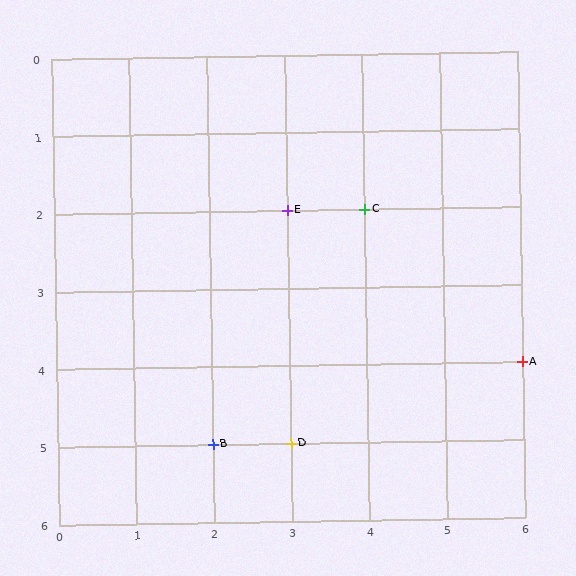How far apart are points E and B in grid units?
Points E and B are 1 column and 3 rows apart (about 3.2 grid units diagonally).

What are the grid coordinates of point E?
Point E is at grid coordinates (3, 2).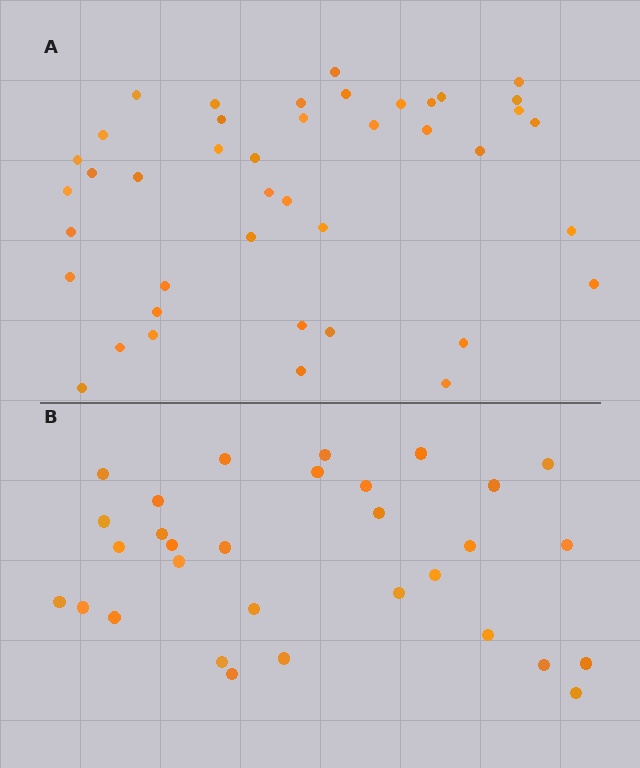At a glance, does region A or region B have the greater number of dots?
Region A (the top region) has more dots.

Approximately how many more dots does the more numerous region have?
Region A has roughly 12 or so more dots than region B.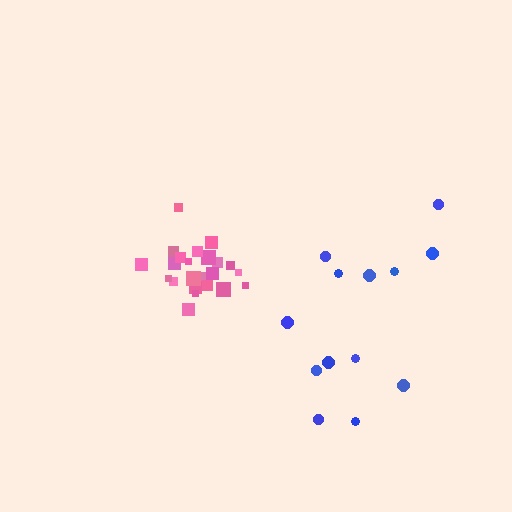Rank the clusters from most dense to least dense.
pink, blue.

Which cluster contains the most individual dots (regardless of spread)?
Pink (23).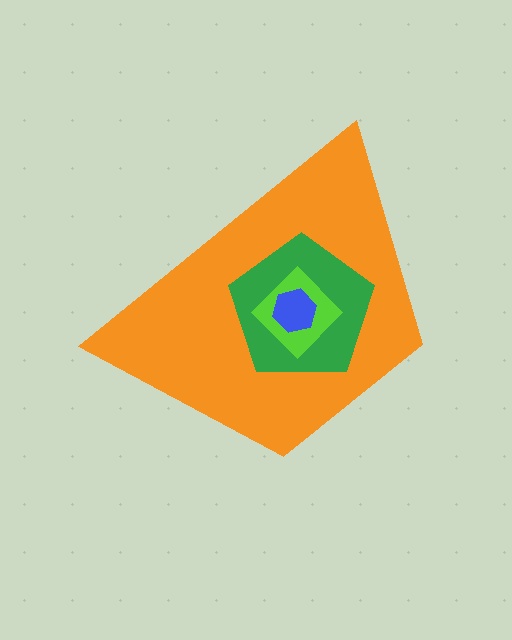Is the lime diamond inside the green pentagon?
Yes.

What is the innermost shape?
The blue hexagon.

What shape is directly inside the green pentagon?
The lime diamond.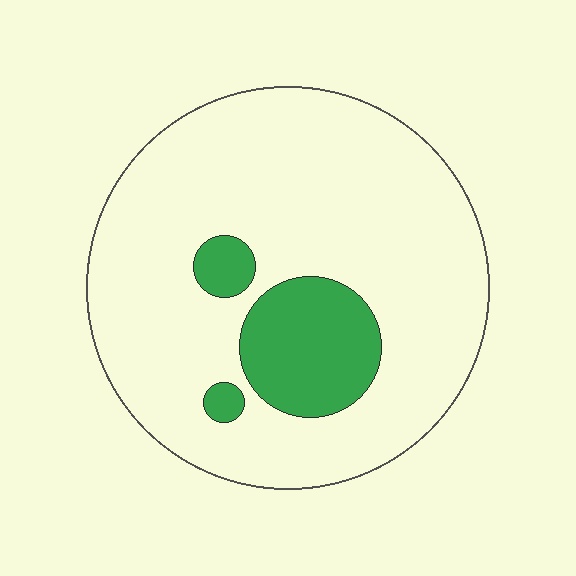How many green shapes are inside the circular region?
3.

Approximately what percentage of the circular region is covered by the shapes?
Approximately 15%.